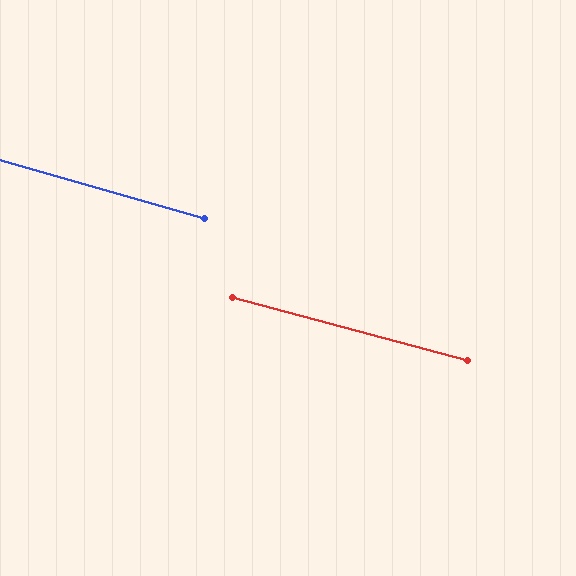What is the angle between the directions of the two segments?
Approximately 1 degree.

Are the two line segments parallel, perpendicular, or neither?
Parallel — their directions differ by only 1.2°.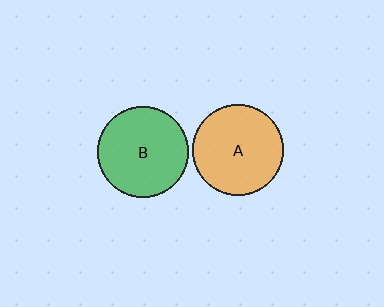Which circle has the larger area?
Circle B (green).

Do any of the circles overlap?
No, none of the circles overlap.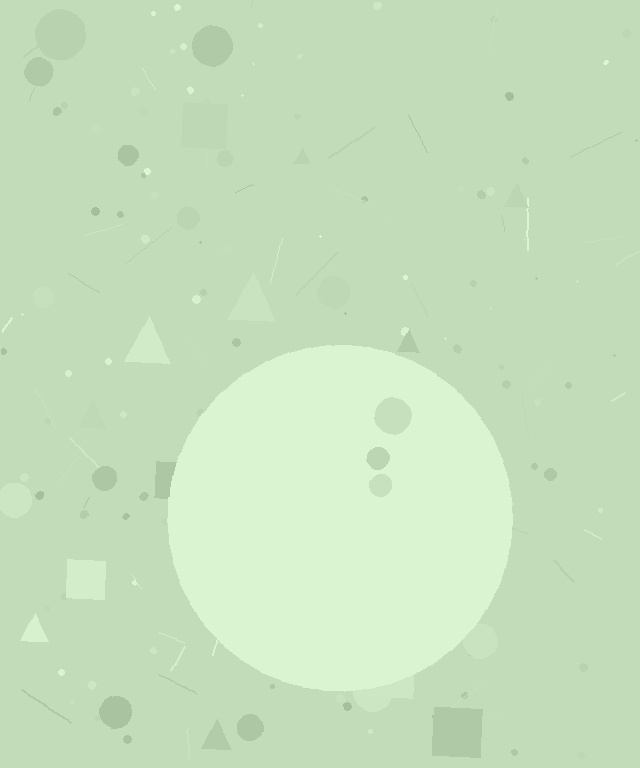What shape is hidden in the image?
A circle is hidden in the image.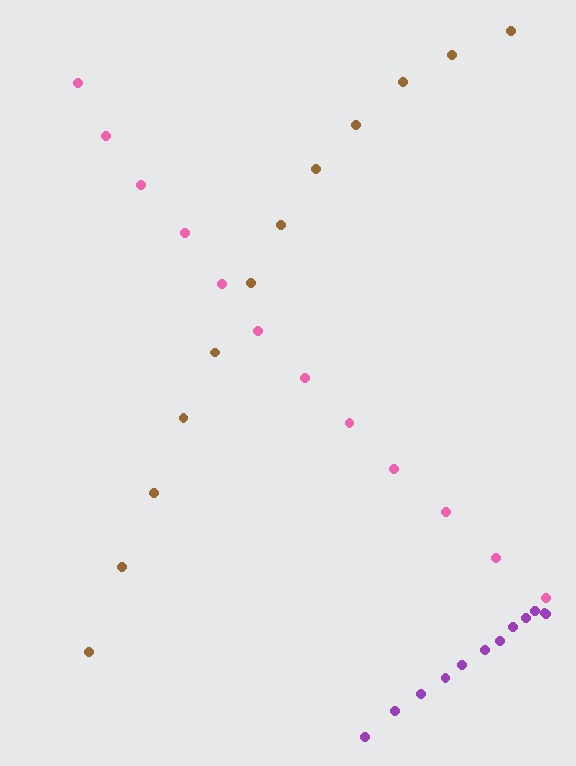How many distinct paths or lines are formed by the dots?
There are 3 distinct paths.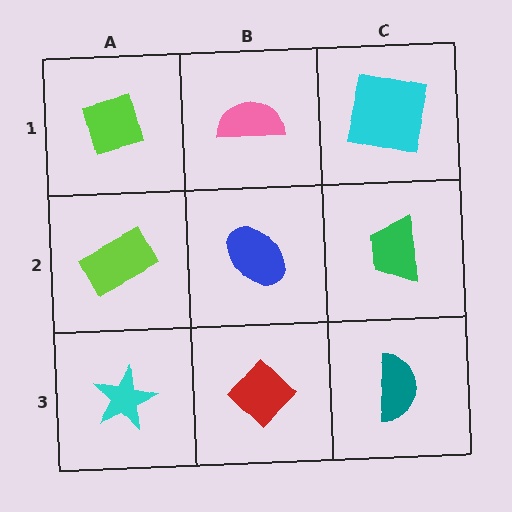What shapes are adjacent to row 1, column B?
A blue ellipse (row 2, column B), a lime diamond (row 1, column A), a cyan square (row 1, column C).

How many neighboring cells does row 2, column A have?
3.